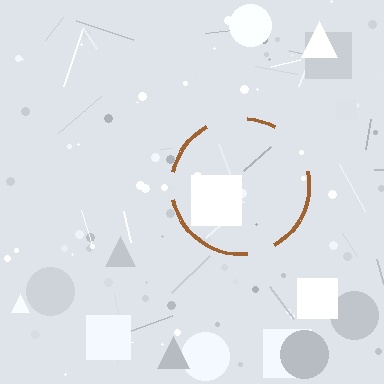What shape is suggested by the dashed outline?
The dashed outline suggests a circle.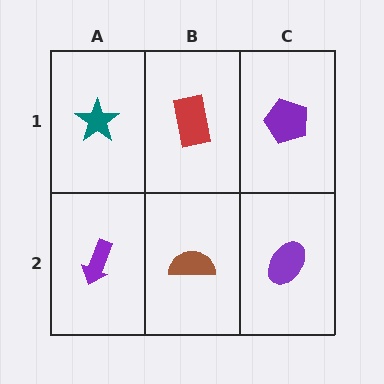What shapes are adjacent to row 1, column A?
A purple arrow (row 2, column A), a red rectangle (row 1, column B).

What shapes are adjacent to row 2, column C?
A purple pentagon (row 1, column C), a brown semicircle (row 2, column B).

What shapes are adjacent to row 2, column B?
A red rectangle (row 1, column B), a purple arrow (row 2, column A), a purple ellipse (row 2, column C).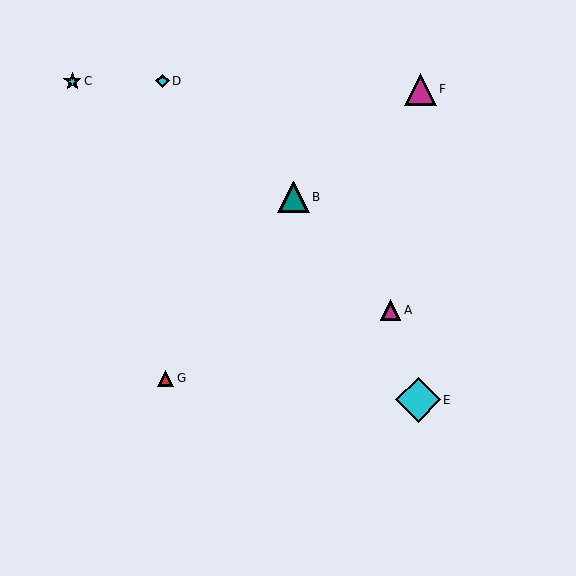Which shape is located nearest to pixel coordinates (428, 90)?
The magenta triangle (labeled F) at (421, 89) is nearest to that location.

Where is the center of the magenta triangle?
The center of the magenta triangle is at (421, 89).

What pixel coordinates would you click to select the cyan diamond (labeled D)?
Click at (162, 81) to select the cyan diamond D.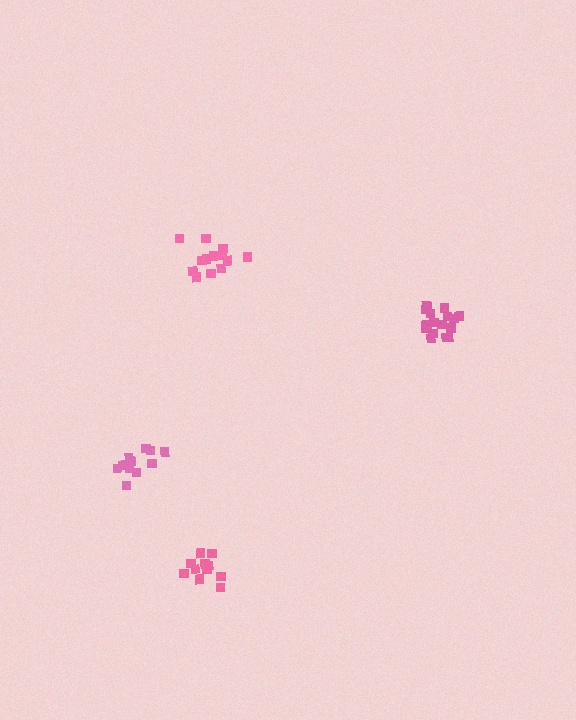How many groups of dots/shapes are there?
There are 4 groups.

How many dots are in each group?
Group 1: 13 dots, Group 2: 12 dots, Group 3: 12 dots, Group 4: 17 dots (54 total).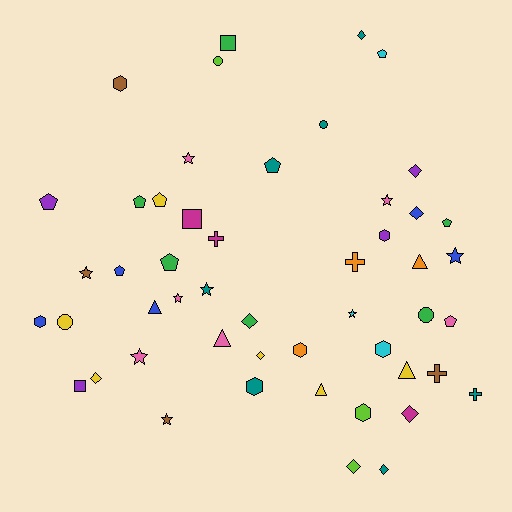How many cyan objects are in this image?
There are 3 cyan objects.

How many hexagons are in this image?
There are 7 hexagons.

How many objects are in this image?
There are 50 objects.